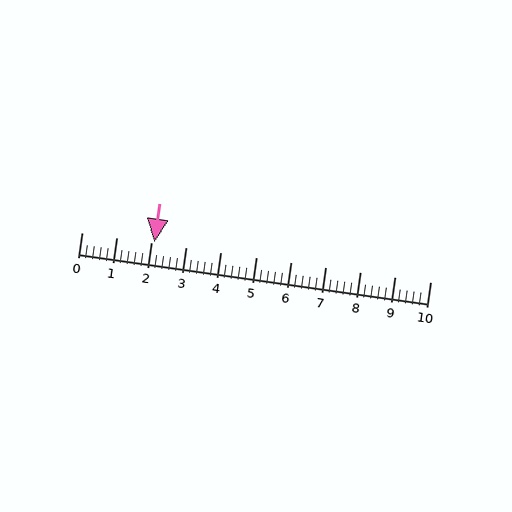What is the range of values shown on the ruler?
The ruler shows values from 0 to 10.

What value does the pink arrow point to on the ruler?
The pink arrow points to approximately 2.1.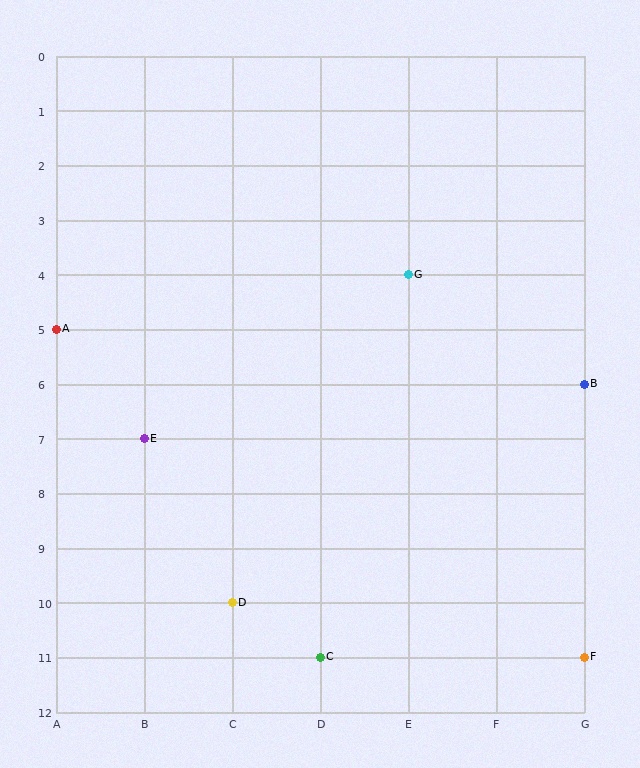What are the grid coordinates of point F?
Point F is at grid coordinates (G, 11).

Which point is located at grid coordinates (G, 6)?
Point B is at (G, 6).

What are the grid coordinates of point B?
Point B is at grid coordinates (G, 6).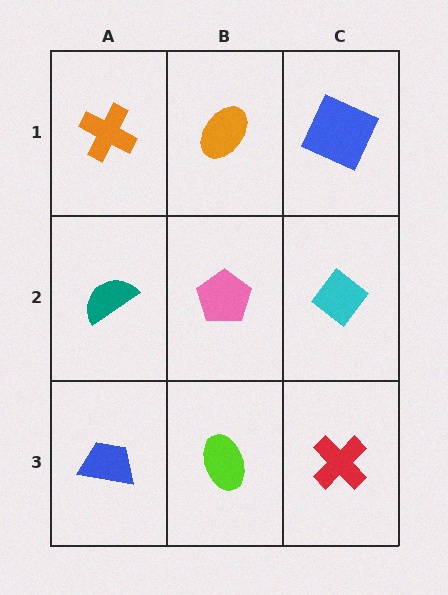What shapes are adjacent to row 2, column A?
An orange cross (row 1, column A), a blue trapezoid (row 3, column A), a pink pentagon (row 2, column B).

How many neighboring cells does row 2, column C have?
3.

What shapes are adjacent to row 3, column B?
A pink pentagon (row 2, column B), a blue trapezoid (row 3, column A), a red cross (row 3, column C).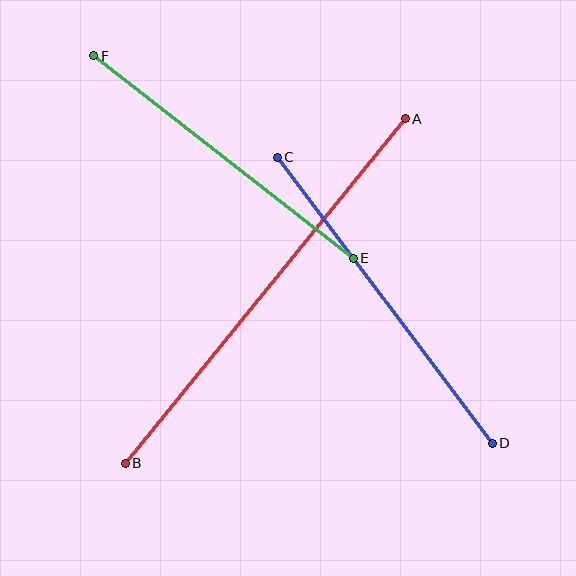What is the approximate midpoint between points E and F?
The midpoint is at approximately (224, 157) pixels.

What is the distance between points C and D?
The distance is approximately 358 pixels.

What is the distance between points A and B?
The distance is approximately 443 pixels.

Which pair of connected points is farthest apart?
Points A and B are farthest apart.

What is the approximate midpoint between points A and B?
The midpoint is at approximately (265, 291) pixels.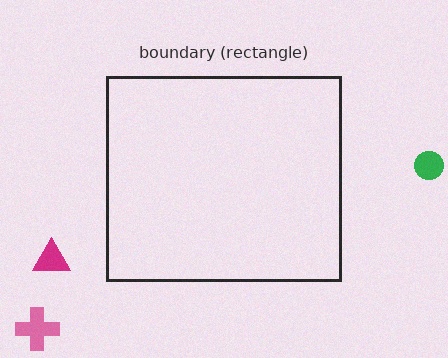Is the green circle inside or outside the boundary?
Outside.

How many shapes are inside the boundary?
0 inside, 3 outside.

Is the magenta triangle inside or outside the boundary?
Outside.